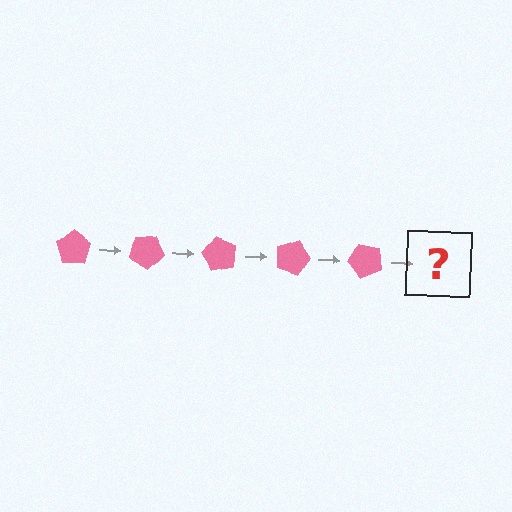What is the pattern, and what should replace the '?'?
The pattern is that the pentagon rotates 30 degrees each step. The '?' should be a pink pentagon rotated 150 degrees.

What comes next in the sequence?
The next element should be a pink pentagon rotated 150 degrees.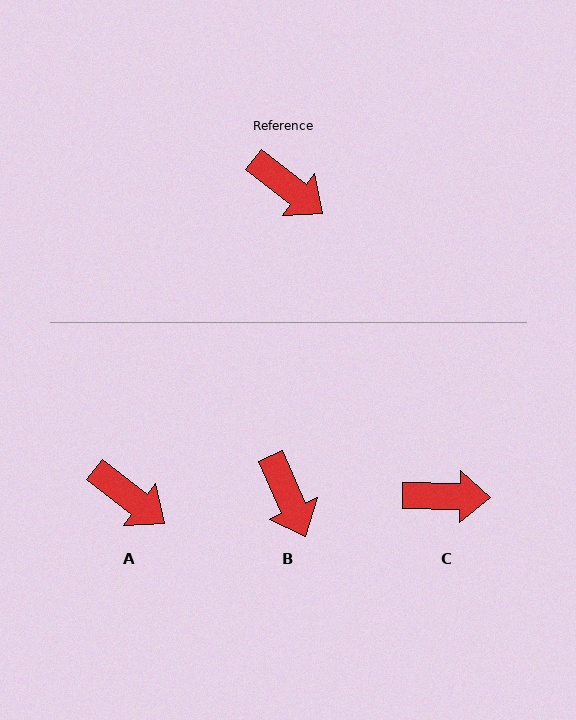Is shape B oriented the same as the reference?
No, it is off by about 29 degrees.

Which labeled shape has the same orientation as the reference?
A.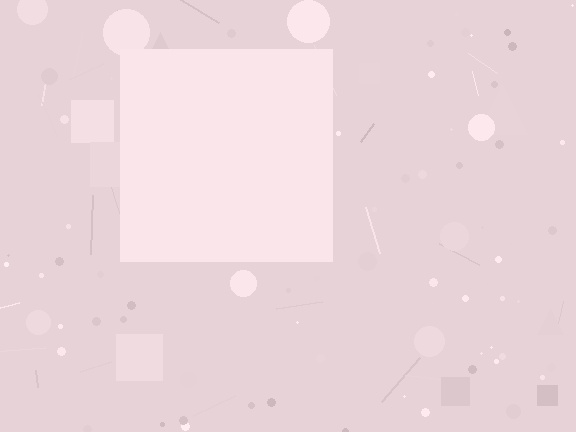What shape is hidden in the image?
A square is hidden in the image.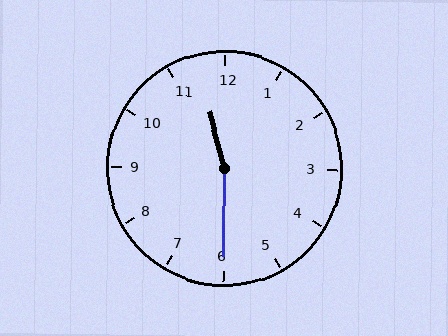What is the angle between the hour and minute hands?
Approximately 165 degrees.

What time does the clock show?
11:30.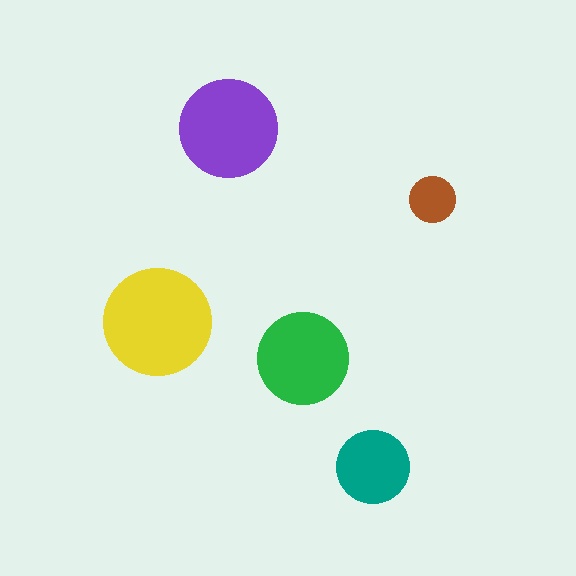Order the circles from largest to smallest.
the yellow one, the purple one, the green one, the teal one, the brown one.